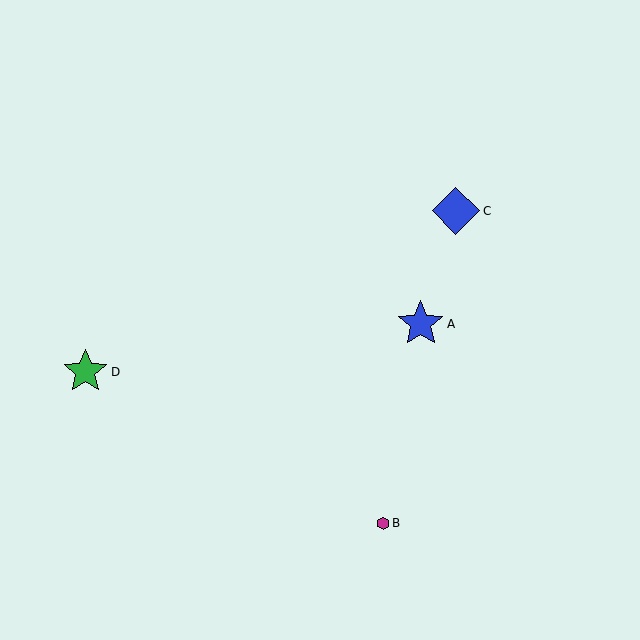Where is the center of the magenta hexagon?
The center of the magenta hexagon is at (383, 523).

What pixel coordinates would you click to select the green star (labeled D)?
Click at (85, 372) to select the green star D.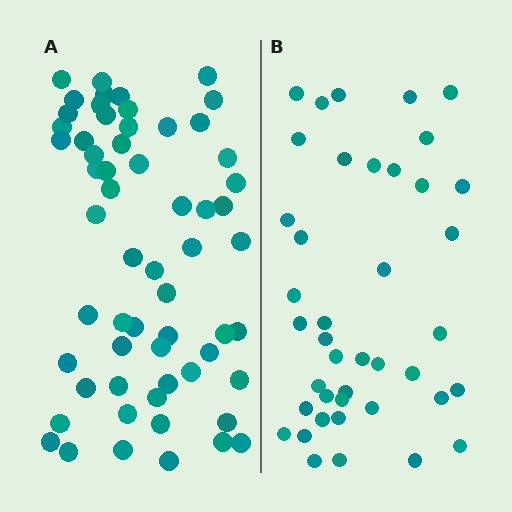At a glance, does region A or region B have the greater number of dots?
Region A (the left region) has more dots.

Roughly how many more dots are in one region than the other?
Region A has approximately 20 more dots than region B.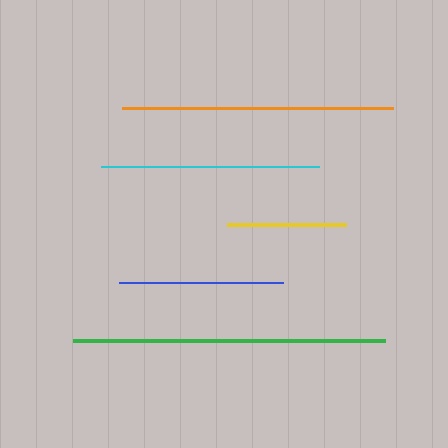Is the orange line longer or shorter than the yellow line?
The orange line is longer than the yellow line.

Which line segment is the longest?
The green line is the longest at approximately 313 pixels.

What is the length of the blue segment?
The blue segment is approximately 164 pixels long.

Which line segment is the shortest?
The yellow line is the shortest at approximately 119 pixels.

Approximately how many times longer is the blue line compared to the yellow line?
The blue line is approximately 1.4 times the length of the yellow line.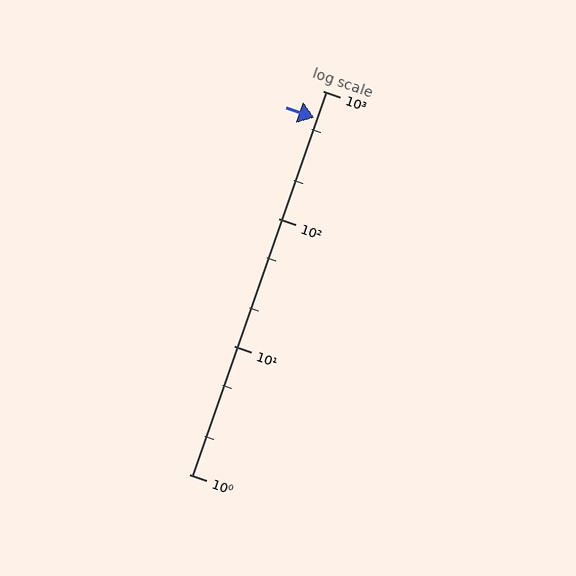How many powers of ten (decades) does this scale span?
The scale spans 3 decades, from 1 to 1000.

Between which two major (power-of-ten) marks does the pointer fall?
The pointer is between 100 and 1000.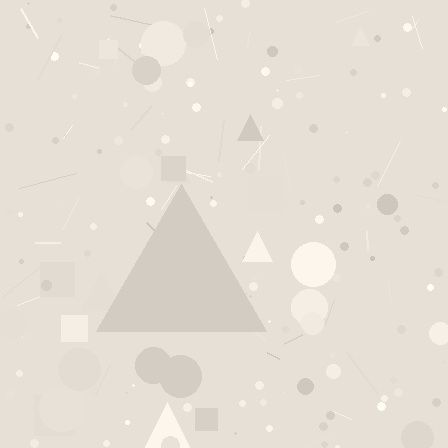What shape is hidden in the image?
A triangle is hidden in the image.